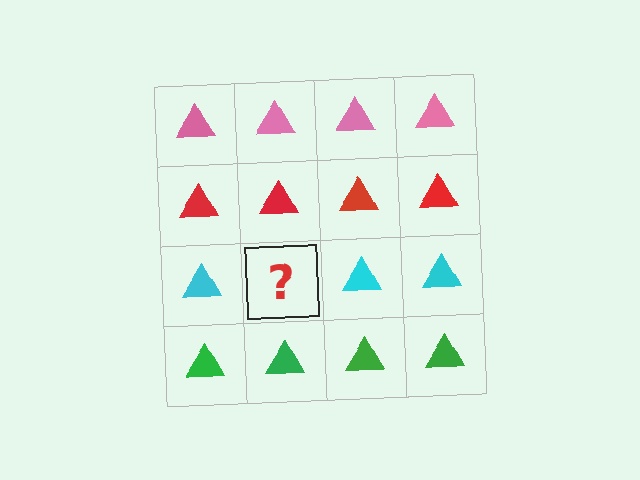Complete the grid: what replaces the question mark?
The question mark should be replaced with a cyan triangle.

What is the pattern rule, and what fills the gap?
The rule is that each row has a consistent color. The gap should be filled with a cyan triangle.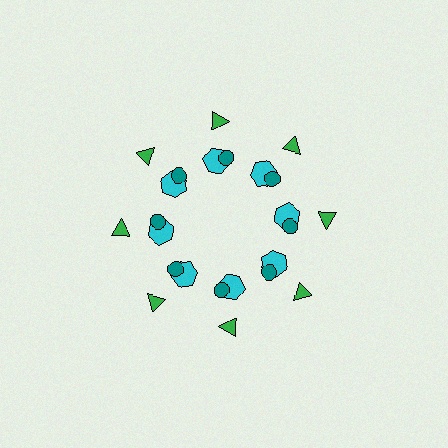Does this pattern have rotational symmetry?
Yes, this pattern has 8-fold rotational symmetry. It looks the same after rotating 45 degrees around the center.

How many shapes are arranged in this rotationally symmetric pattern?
There are 24 shapes, arranged in 8 groups of 3.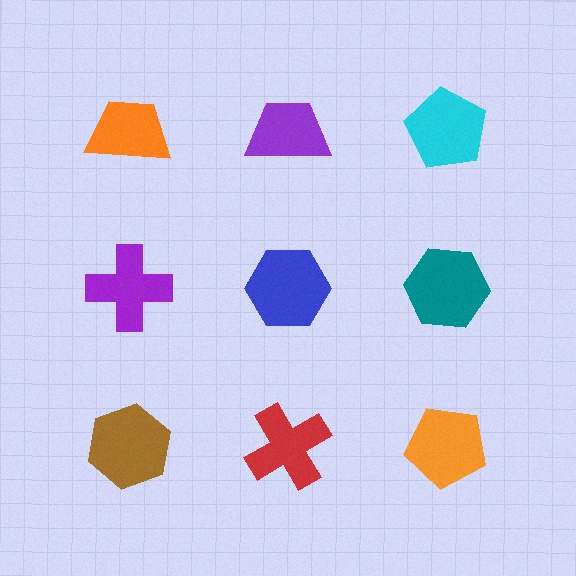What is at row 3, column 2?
A red cross.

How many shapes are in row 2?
3 shapes.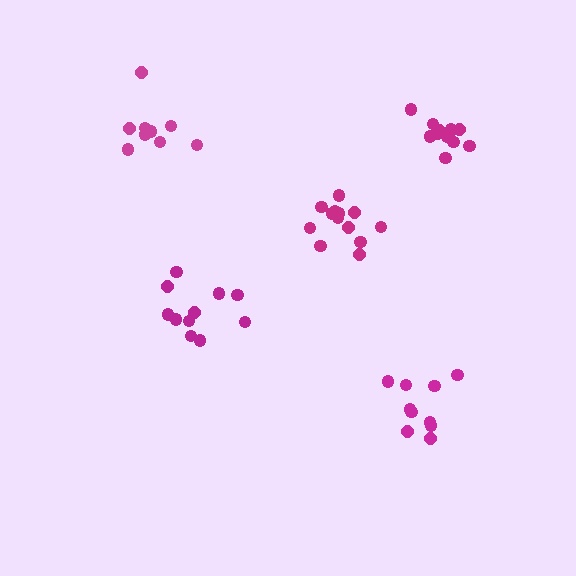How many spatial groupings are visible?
There are 5 spatial groupings.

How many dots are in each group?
Group 1: 9 dots, Group 2: 10 dots, Group 3: 11 dots, Group 4: 13 dots, Group 5: 13 dots (56 total).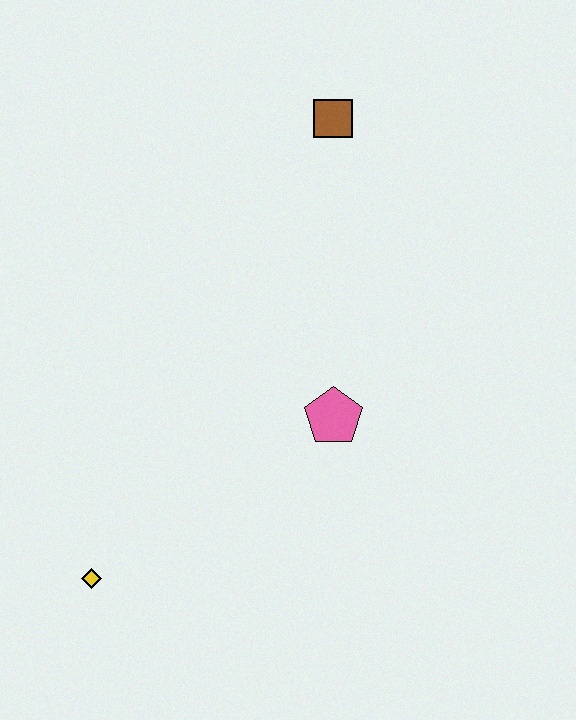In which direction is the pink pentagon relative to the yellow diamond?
The pink pentagon is to the right of the yellow diamond.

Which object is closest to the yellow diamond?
The pink pentagon is closest to the yellow diamond.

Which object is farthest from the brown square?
The yellow diamond is farthest from the brown square.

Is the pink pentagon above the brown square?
No